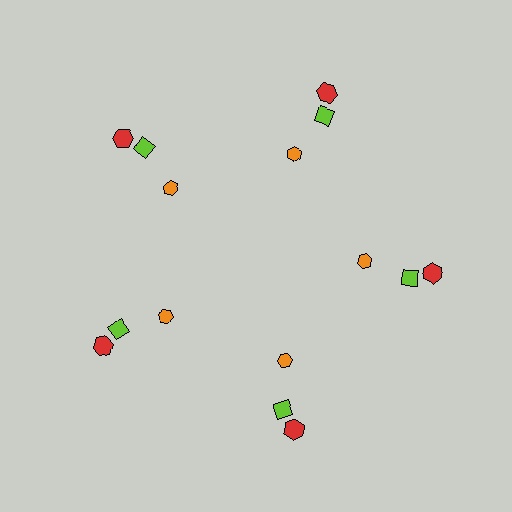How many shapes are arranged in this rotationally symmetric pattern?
There are 15 shapes, arranged in 5 groups of 3.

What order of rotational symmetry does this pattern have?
This pattern has 5-fold rotational symmetry.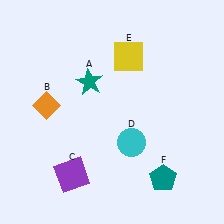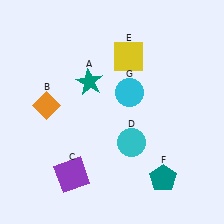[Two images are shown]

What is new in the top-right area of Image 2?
A cyan circle (G) was added in the top-right area of Image 2.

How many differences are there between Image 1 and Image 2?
There is 1 difference between the two images.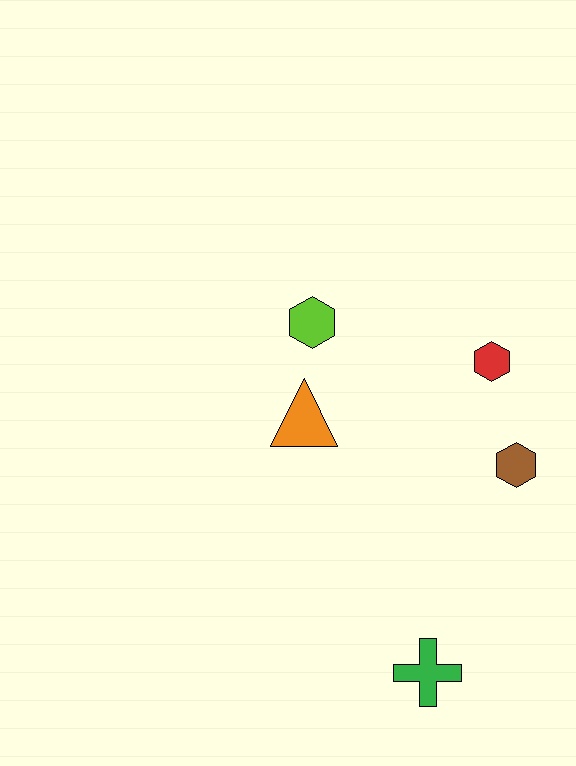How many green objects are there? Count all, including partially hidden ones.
There is 1 green object.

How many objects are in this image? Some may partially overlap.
There are 5 objects.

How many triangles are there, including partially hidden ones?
There is 1 triangle.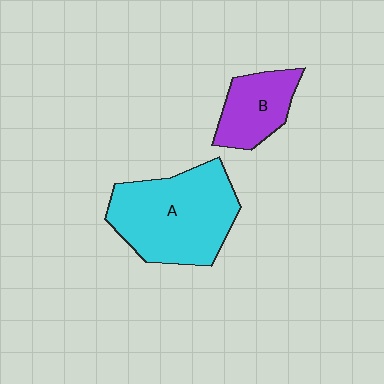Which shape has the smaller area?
Shape B (purple).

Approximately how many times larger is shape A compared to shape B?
Approximately 2.1 times.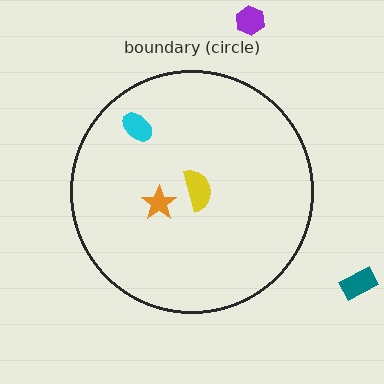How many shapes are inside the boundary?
3 inside, 2 outside.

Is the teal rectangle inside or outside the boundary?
Outside.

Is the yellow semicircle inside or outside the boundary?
Inside.